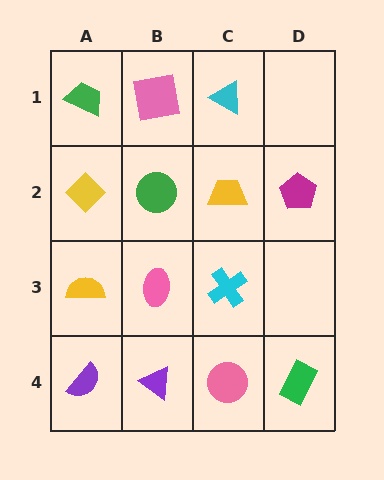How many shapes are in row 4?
4 shapes.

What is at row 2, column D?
A magenta pentagon.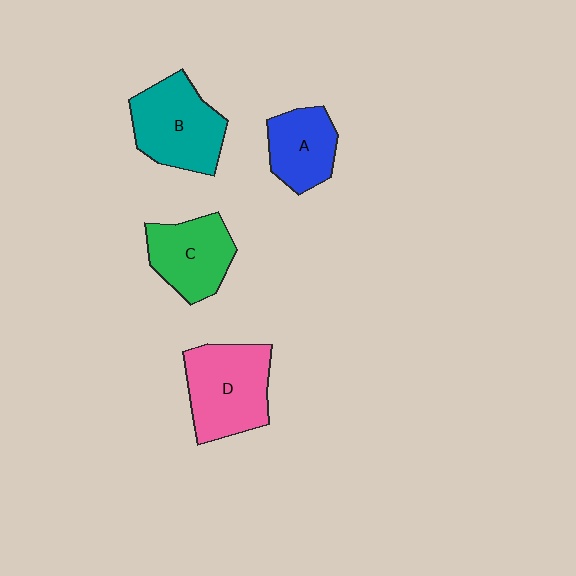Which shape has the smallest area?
Shape A (blue).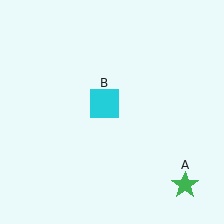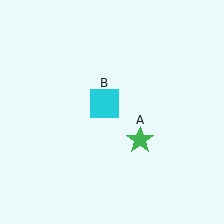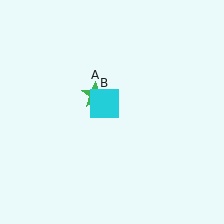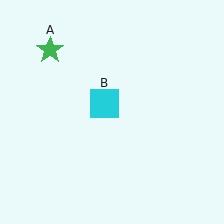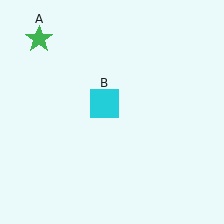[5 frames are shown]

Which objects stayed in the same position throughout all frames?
Cyan square (object B) remained stationary.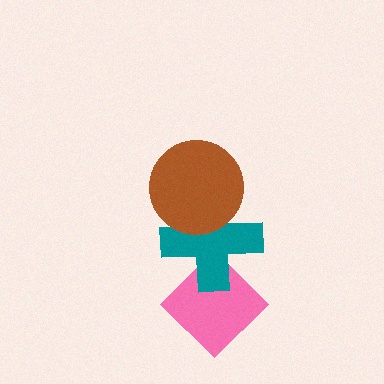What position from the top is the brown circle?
The brown circle is 1st from the top.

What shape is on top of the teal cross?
The brown circle is on top of the teal cross.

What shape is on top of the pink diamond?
The teal cross is on top of the pink diamond.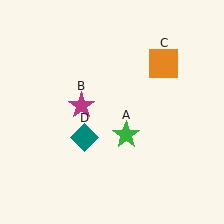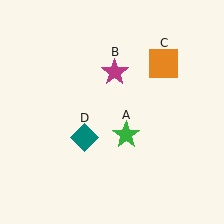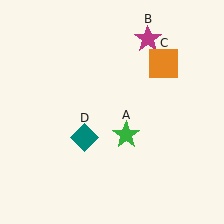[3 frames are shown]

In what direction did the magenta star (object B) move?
The magenta star (object B) moved up and to the right.